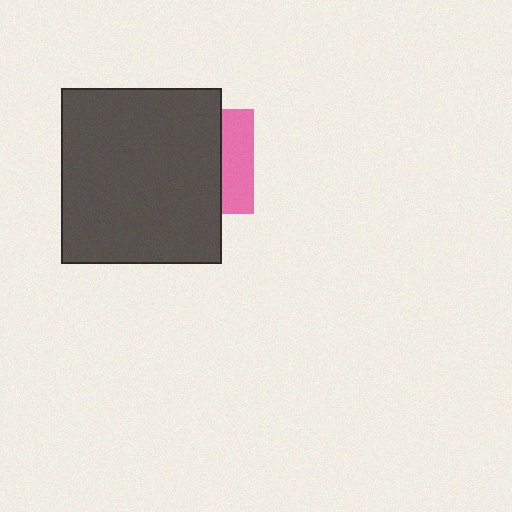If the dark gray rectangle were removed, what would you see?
You would see the complete pink square.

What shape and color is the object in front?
The object in front is a dark gray rectangle.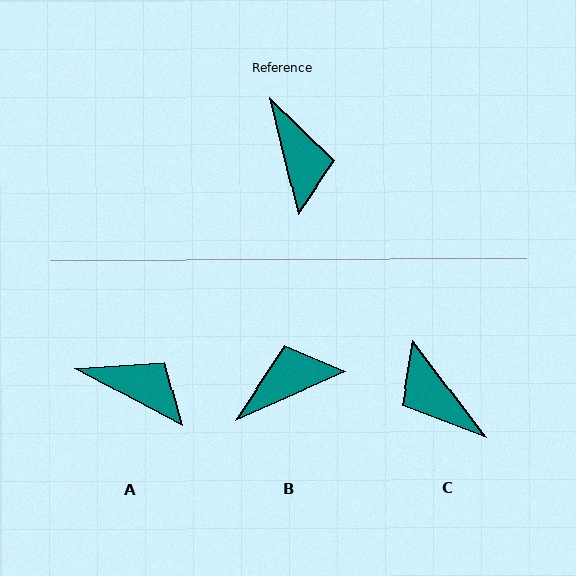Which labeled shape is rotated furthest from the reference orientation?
C, about 156 degrees away.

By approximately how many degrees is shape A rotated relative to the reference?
Approximately 48 degrees counter-clockwise.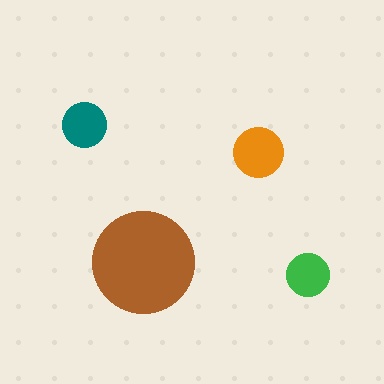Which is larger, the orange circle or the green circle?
The orange one.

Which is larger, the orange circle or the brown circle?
The brown one.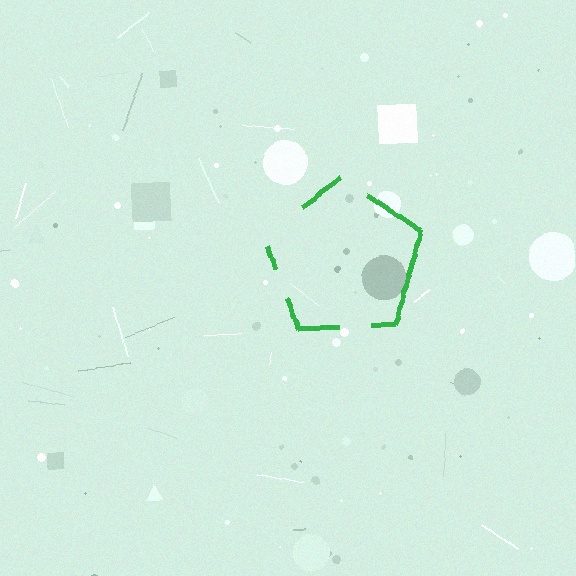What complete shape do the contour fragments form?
The contour fragments form a pentagon.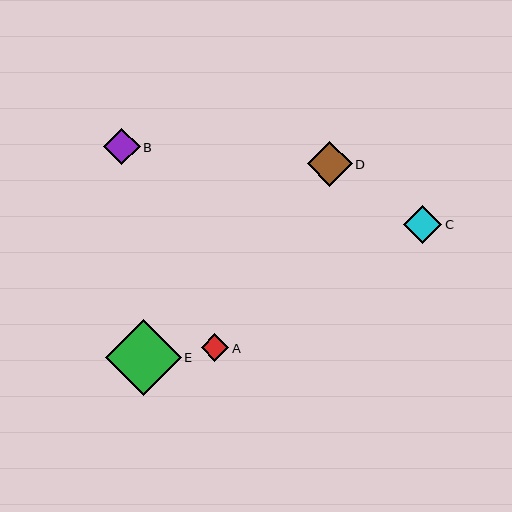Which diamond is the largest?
Diamond E is the largest with a size of approximately 75 pixels.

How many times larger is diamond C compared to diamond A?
Diamond C is approximately 1.4 times the size of diamond A.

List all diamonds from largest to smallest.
From largest to smallest: E, D, C, B, A.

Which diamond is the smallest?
Diamond A is the smallest with a size of approximately 28 pixels.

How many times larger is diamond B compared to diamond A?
Diamond B is approximately 1.3 times the size of diamond A.